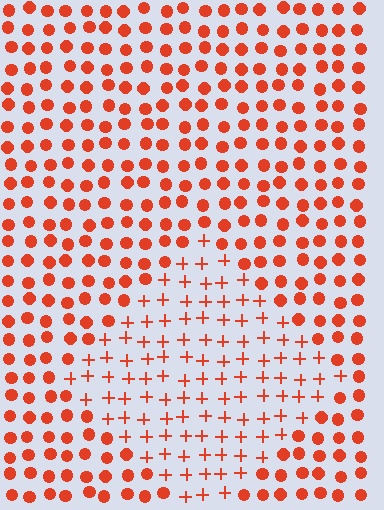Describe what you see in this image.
The image is filled with small red elements arranged in a uniform grid. A diamond-shaped region contains plus signs, while the surrounding area contains circles. The boundary is defined purely by the change in element shape.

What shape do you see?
I see a diamond.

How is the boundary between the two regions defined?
The boundary is defined by a change in element shape: plus signs inside vs. circles outside. All elements share the same color and spacing.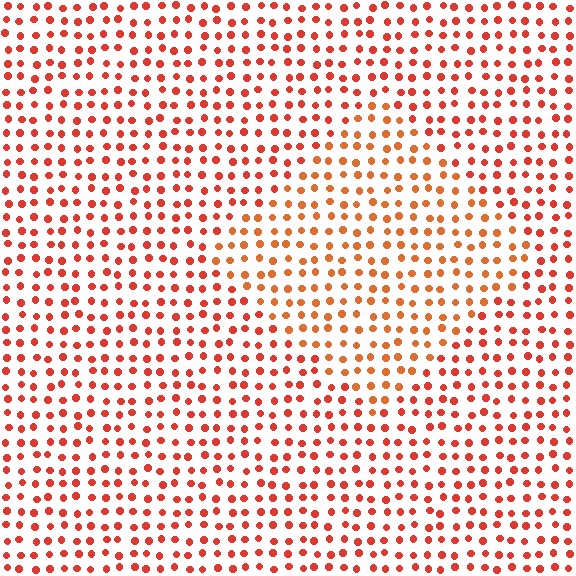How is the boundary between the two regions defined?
The boundary is defined purely by a slight shift in hue (about 19 degrees). Spacing, size, and orientation are identical on both sides.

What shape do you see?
I see a diamond.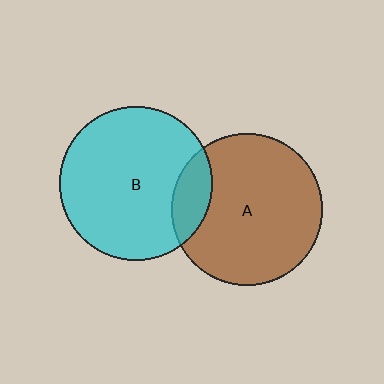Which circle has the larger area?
Circle B (cyan).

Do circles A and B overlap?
Yes.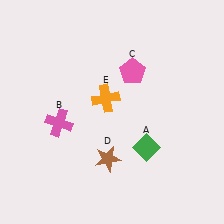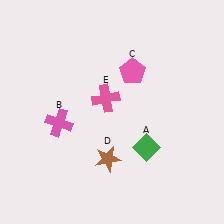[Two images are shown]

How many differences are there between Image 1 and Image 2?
There is 1 difference between the two images.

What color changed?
The cross (E) changed from orange in Image 1 to pink in Image 2.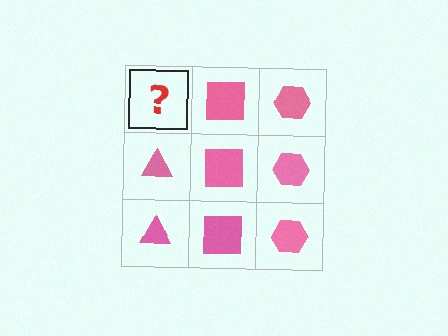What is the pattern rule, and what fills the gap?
The rule is that each column has a consistent shape. The gap should be filled with a pink triangle.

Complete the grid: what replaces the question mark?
The question mark should be replaced with a pink triangle.